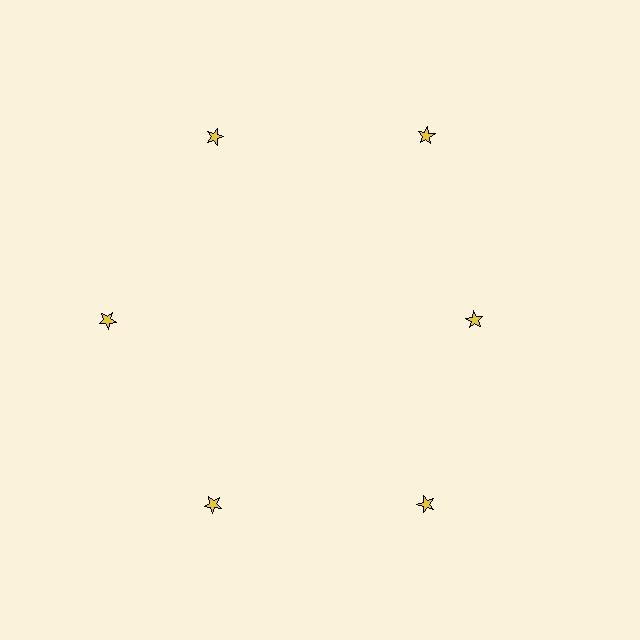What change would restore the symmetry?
The symmetry would be restored by moving it outward, back onto the ring so that all 6 stars sit at equal angles and equal distance from the center.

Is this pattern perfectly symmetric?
No. The 6 yellow stars are arranged in a ring, but one element near the 3 o'clock position is pulled inward toward the center, breaking the 6-fold rotational symmetry.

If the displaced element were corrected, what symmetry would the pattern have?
It would have 6-fold rotational symmetry — the pattern would map onto itself every 60 degrees.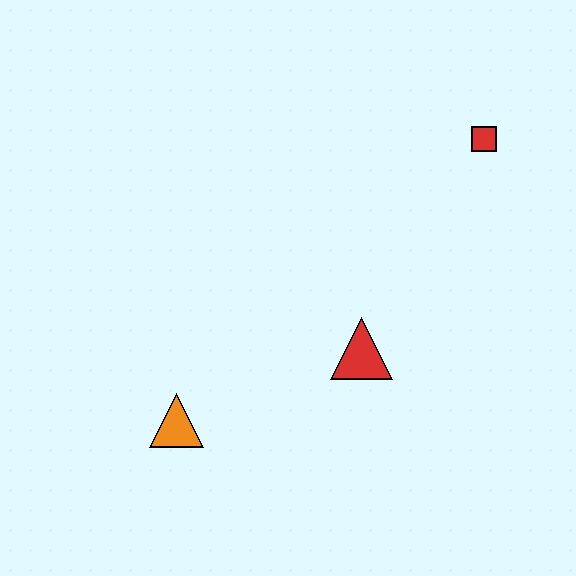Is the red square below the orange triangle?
No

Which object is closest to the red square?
The red triangle is closest to the red square.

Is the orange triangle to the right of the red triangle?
No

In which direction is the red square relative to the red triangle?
The red square is above the red triangle.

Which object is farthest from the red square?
The orange triangle is farthest from the red square.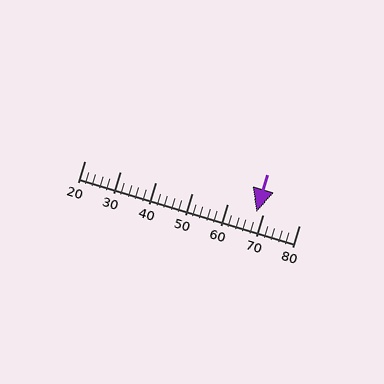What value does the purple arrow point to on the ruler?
The purple arrow points to approximately 68.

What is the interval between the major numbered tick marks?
The major tick marks are spaced 10 units apart.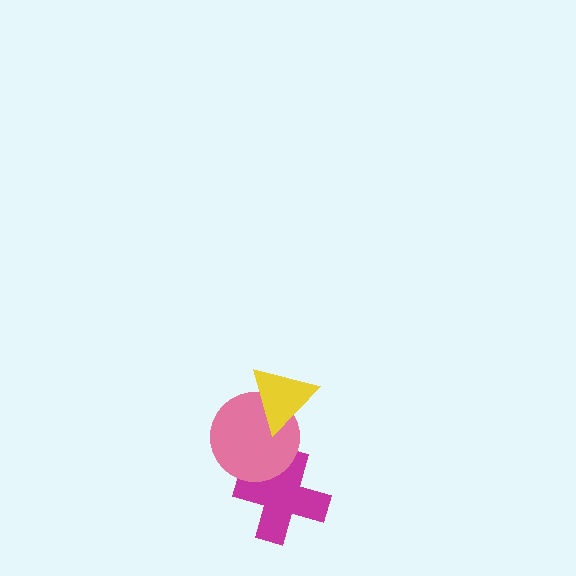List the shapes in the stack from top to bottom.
From top to bottom: the yellow triangle, the pink circle, the magenta cross.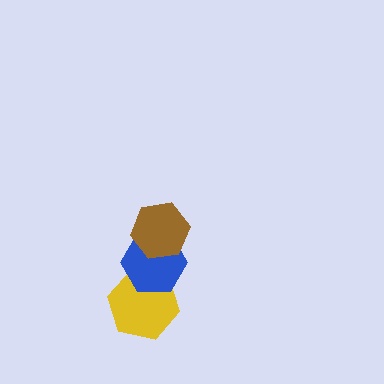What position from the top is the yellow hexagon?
The yellow hexagon is 3rd from the top.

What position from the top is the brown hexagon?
The brown hexagon is 1st from the top.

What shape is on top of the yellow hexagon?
The blue hexagon is on top of the yellow hexagon.